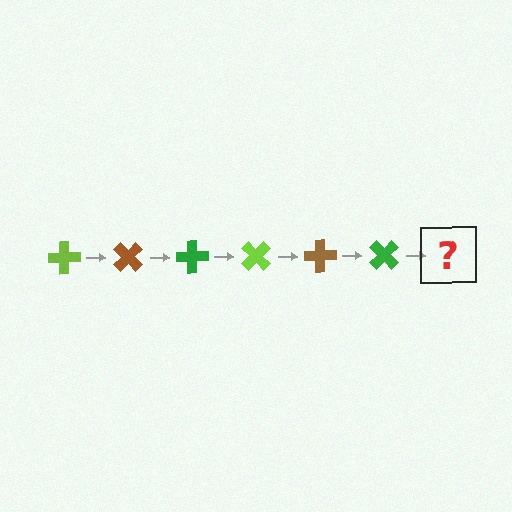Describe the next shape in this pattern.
It should be a lime cross, rotated 270 degrees from the start.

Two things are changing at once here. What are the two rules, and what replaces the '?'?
The two rules are that it rotates 45 degrees each step and the color cycles through lime, brown, and green. The '?' should be a lime cross, rotated 270 degrees from the start.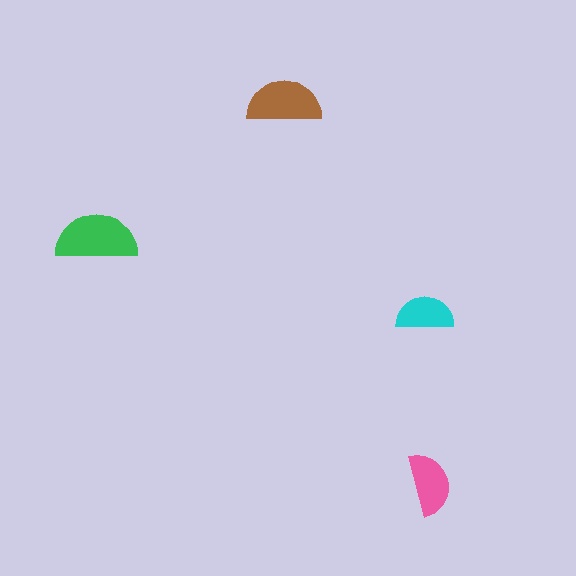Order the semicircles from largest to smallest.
the green one, the brown one, the pink one, the cyan one.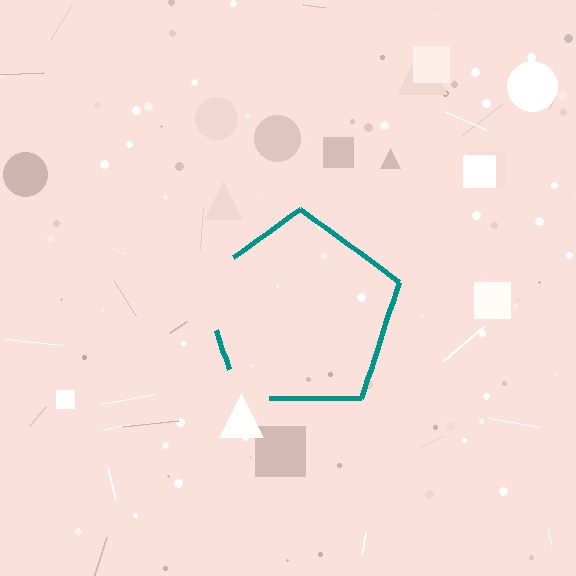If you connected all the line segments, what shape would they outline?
They would outline a pentagon.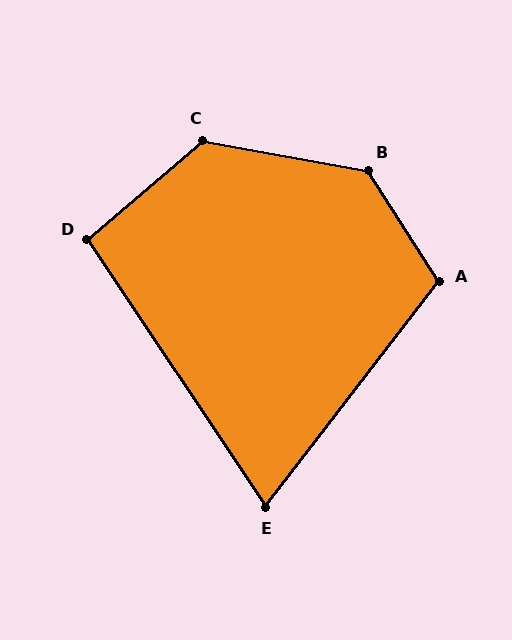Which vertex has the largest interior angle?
B, at approximately 133 degrees.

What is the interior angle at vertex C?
Approximately 129 degrees (obtuse).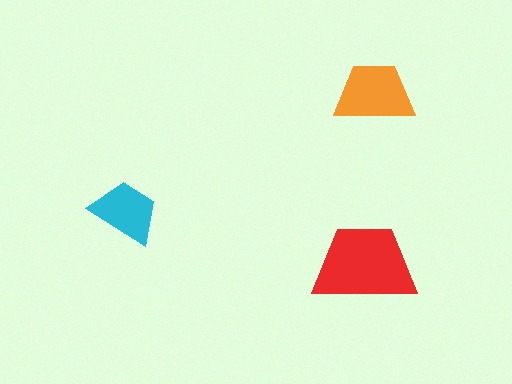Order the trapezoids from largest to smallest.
the red one, the orange one, the cyan one.